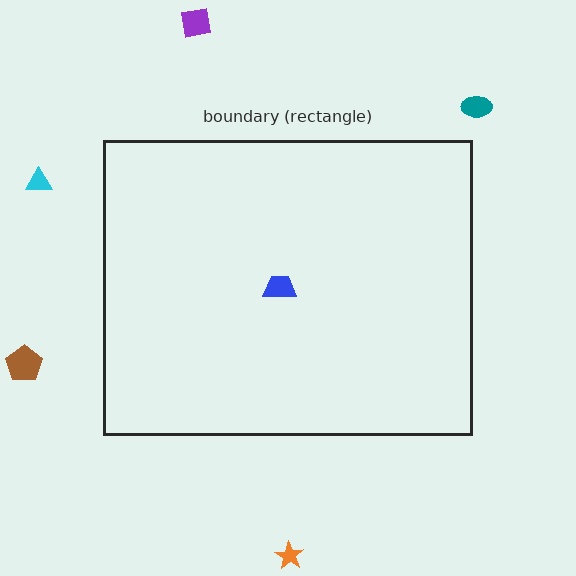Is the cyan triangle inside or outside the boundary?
Outside.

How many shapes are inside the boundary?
1 inside, 5 outside.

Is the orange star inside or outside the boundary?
Outside.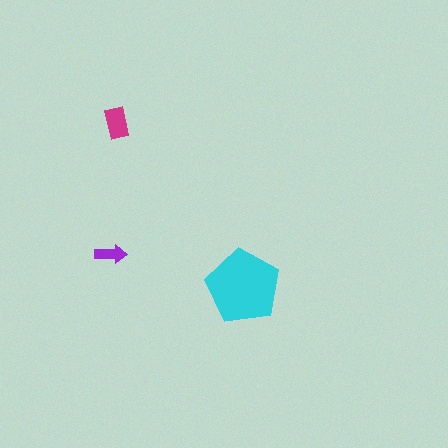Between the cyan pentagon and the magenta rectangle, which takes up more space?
The cyan pentagon.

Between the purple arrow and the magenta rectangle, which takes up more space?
The magenta rectangle.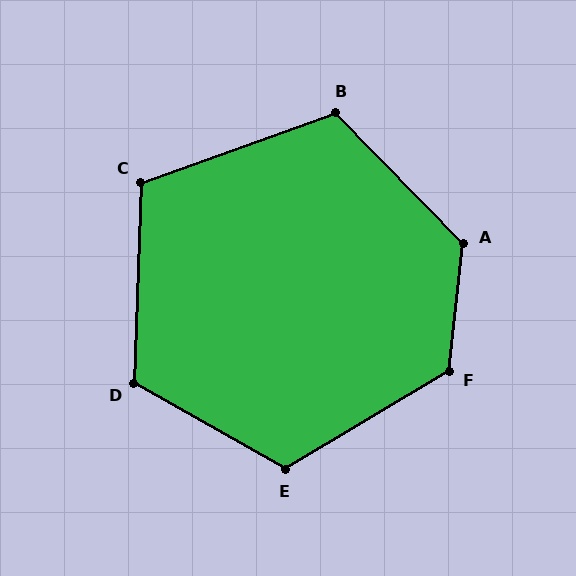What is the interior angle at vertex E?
Approximately 120 degrees (obtuse).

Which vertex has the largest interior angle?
A, at approximately 129 degrees.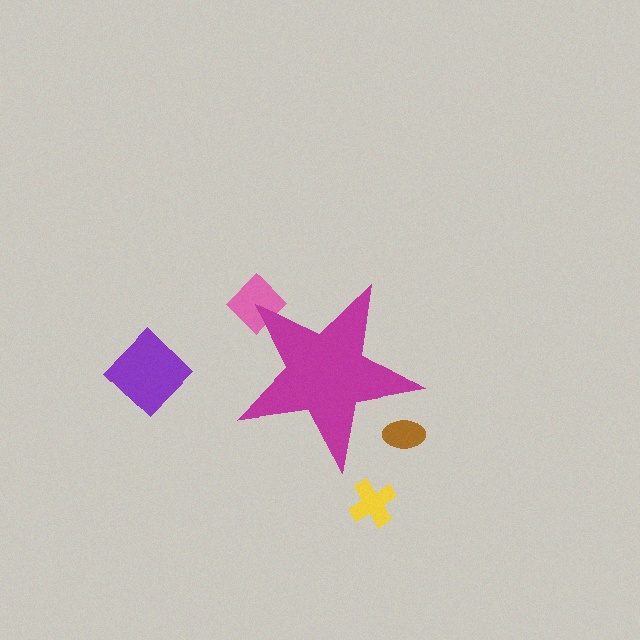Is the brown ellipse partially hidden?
Yes, the brown ellipse is partially hidden behind the magenta star.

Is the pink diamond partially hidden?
Yes, the pink diamond is partially hidden behind the magenta star.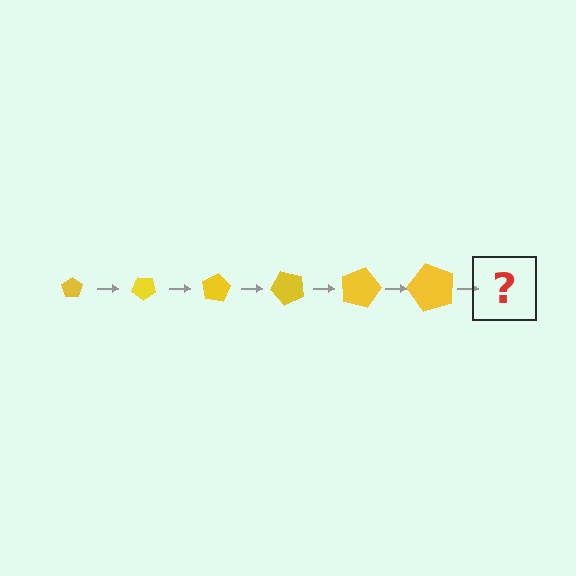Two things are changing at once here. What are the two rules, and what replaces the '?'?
The two rules are that the pentagon grows larger each step and it rotates 40 degrees each step. The '?' should be a pentagon, larger than the previous one and rotated 240 degrees from the start.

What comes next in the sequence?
The next element should be a pentagon, larger than the previous one and rotated 240 degrees from the start.